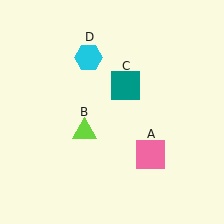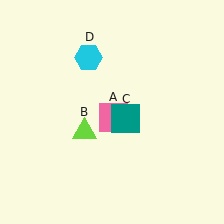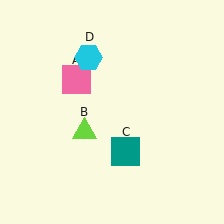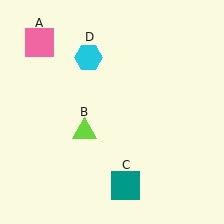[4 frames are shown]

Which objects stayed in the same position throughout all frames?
Lime triangle (object B) and cyan hexagon (object D) remained stationary.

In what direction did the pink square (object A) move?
The pink square (object A) moved up and to the left.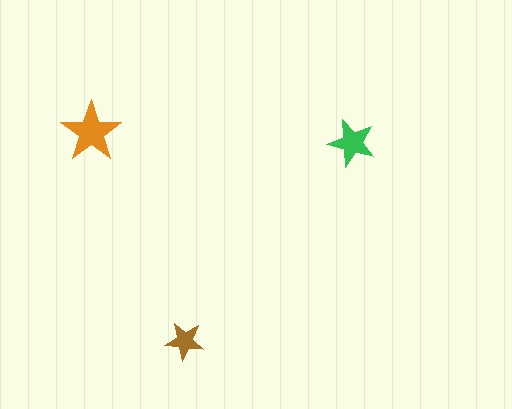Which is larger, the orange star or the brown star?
The orange one.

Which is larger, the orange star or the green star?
The orange one.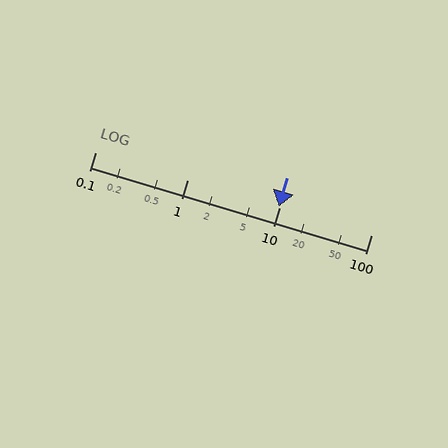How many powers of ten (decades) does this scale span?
The scale spans 3 decades, from 0.1 to 100.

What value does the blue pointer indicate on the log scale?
The pointer indicates approximately 9.9.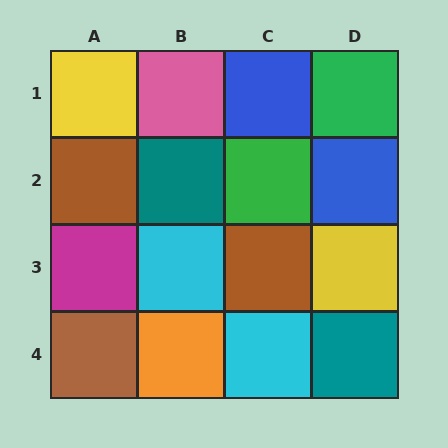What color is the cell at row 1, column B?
Pink.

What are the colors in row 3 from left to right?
Magenta, cyan, brown, yellow.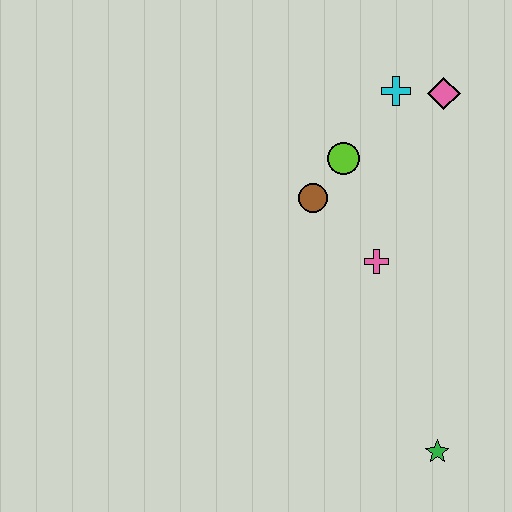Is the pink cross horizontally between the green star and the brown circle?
Yes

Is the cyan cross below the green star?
No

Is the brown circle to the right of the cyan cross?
No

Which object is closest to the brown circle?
The lime circle is closest to the brown circle.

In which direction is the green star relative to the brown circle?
The green star is below the brown circle.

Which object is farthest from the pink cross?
The green star is farthest from the pink cross.